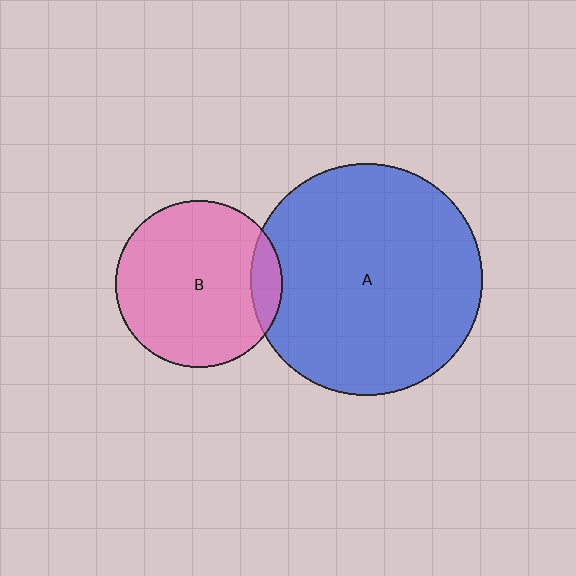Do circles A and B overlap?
Yes.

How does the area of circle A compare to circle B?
Approximately 1.9 times.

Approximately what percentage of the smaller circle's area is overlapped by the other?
Approximately 10%.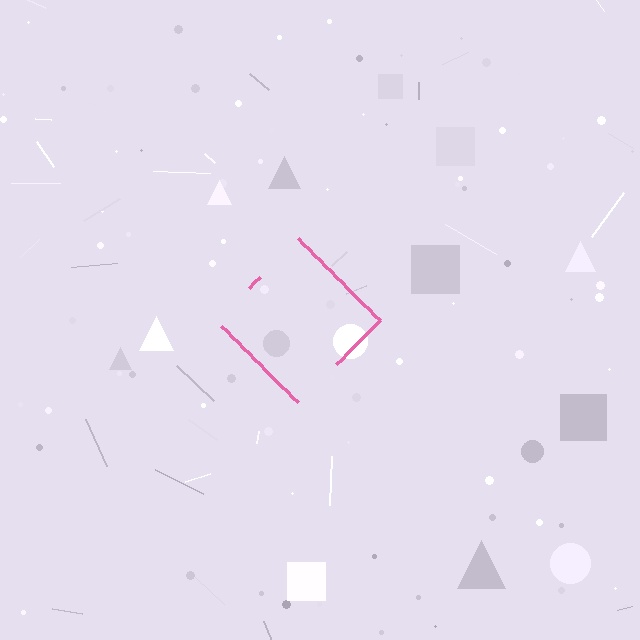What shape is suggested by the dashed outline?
The dashed outline suggests a diamond.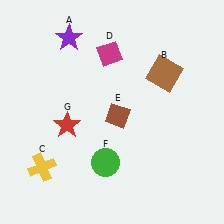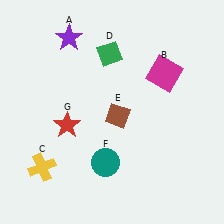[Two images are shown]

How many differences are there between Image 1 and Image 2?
There are 3 differences between the two images.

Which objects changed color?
B changed from brown to magenta. D changed from magenta to green. F changed from green to teal.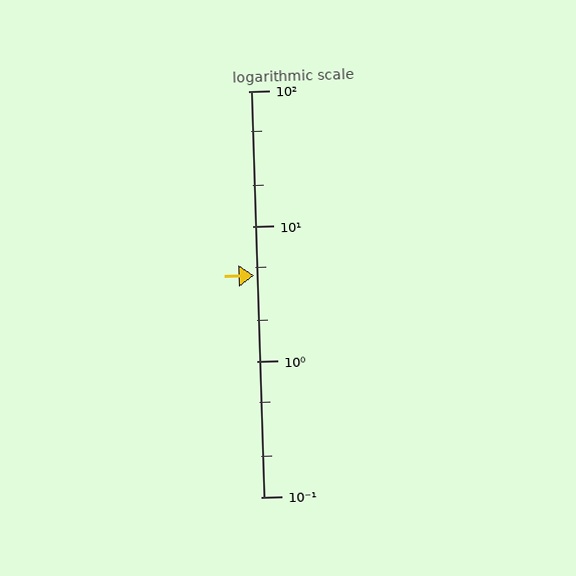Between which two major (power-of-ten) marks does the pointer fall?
The pointer is between 1 and 10.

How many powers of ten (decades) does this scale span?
The scale spans 3 decades, from 0.1 to 100.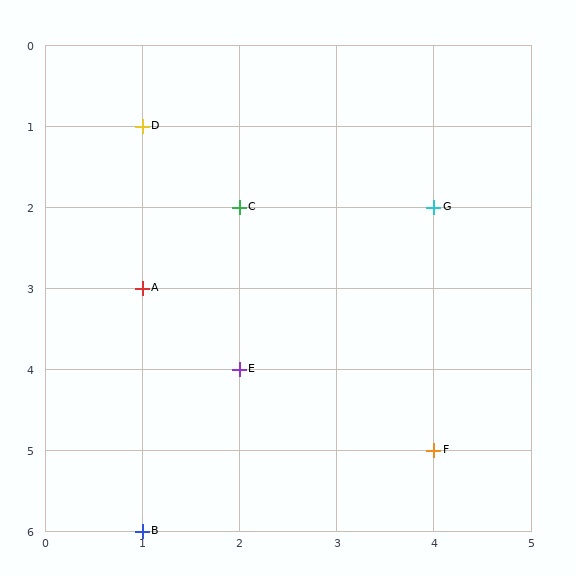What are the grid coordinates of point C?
Point C is at grid coordinates (2, 2).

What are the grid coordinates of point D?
Point D is at grid coordinates (1, 1).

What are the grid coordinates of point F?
Point F is at grid coordinates (4, 5).